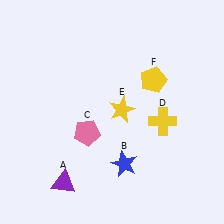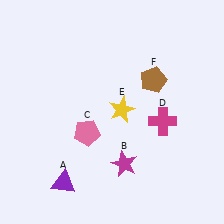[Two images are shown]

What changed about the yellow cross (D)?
In Image 1, D is yellow. In Image 2, it changed to magenta.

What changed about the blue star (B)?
In Image 1, B is blue. In Image 2, it changed to magenta.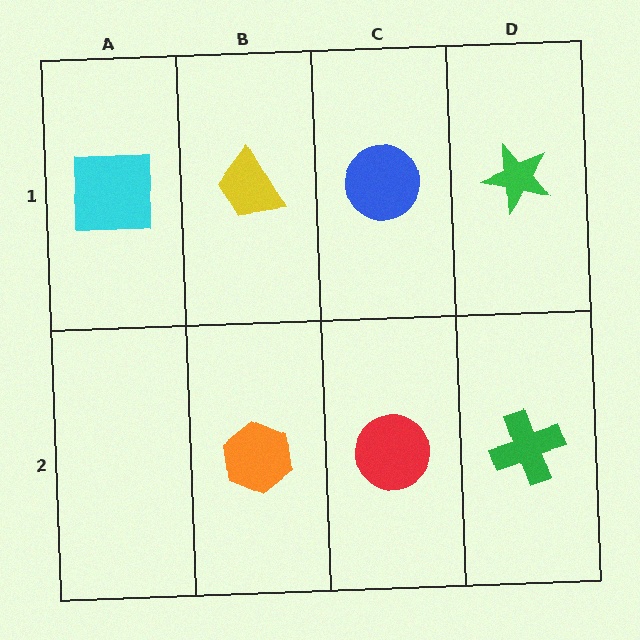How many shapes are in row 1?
4 shapes.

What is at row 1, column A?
A cyan square.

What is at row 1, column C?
A blue circle.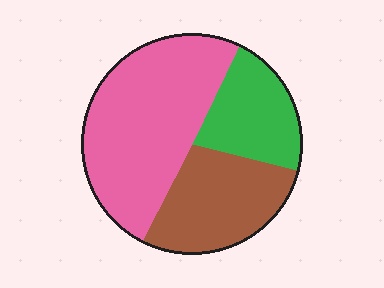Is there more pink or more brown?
Pink.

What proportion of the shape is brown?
Brown covers 28% of the shape.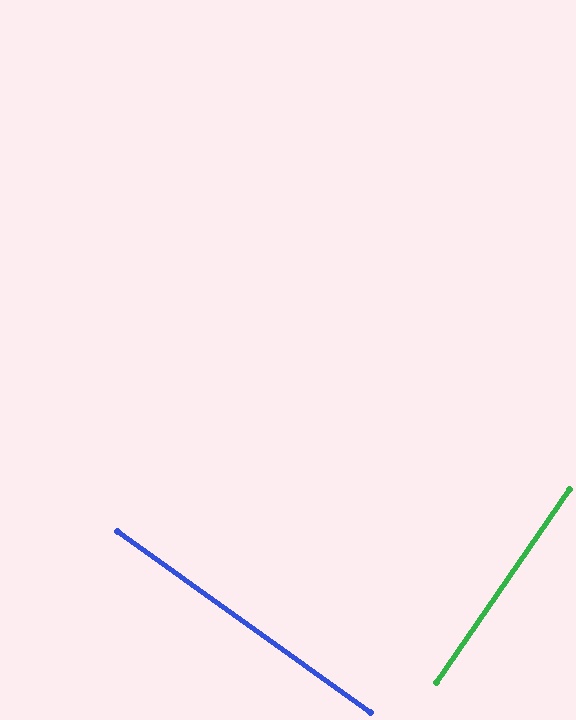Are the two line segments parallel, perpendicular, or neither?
Perpendicular — they meet at approximately 89°.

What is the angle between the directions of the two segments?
Approximately 89 degrees.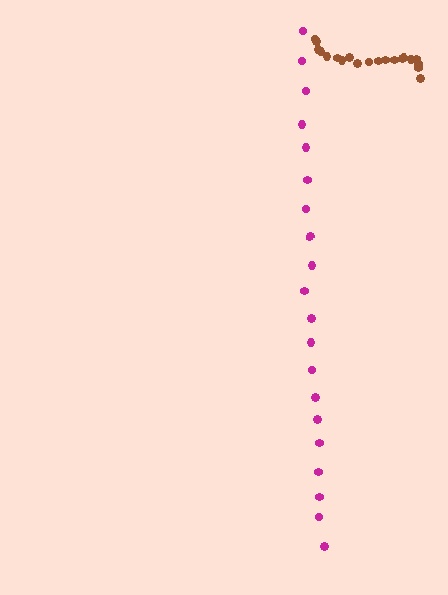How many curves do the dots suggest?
There are 2 distinct paths.